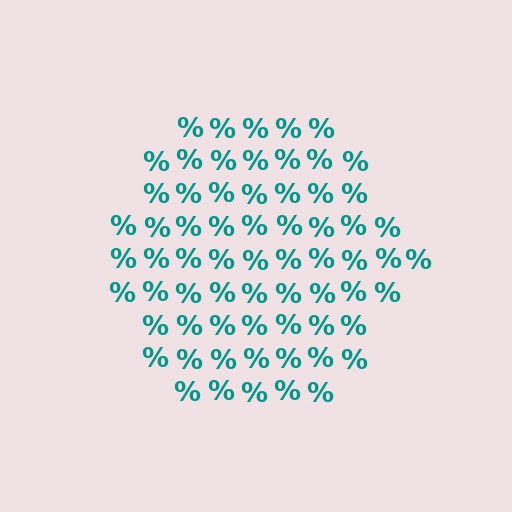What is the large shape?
The large shape is a hexagon.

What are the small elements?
The small elements are percent signs.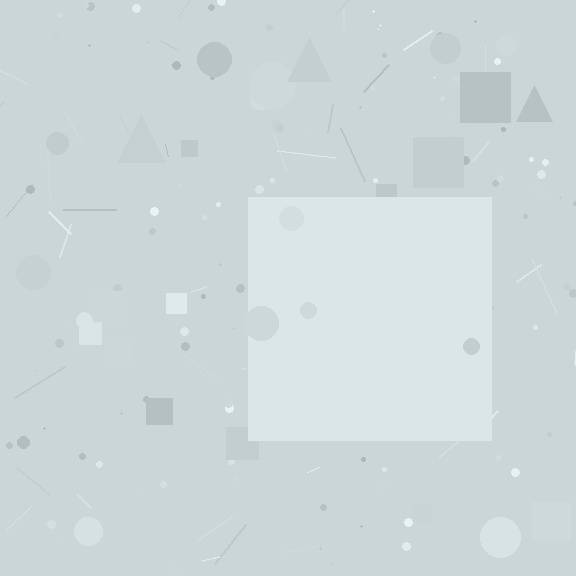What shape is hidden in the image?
A square is hidden in the image.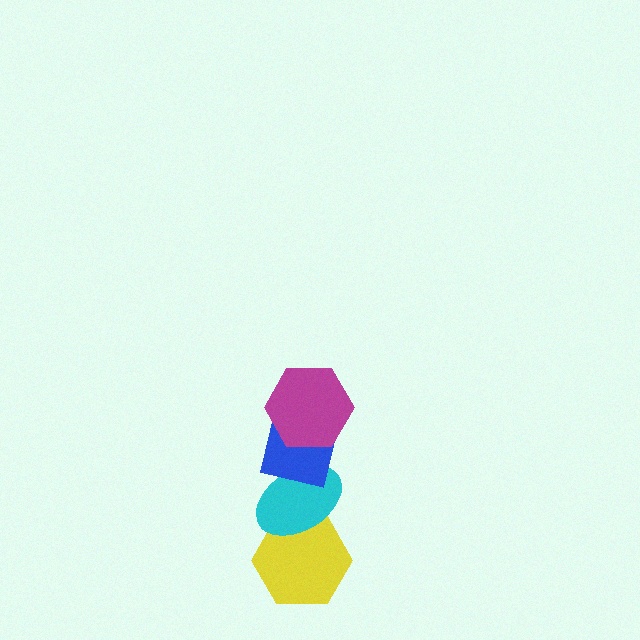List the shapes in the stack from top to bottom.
From top to bottom: the magenta hexagon, the blue square, the cyan ellipse, the yellow hexagon.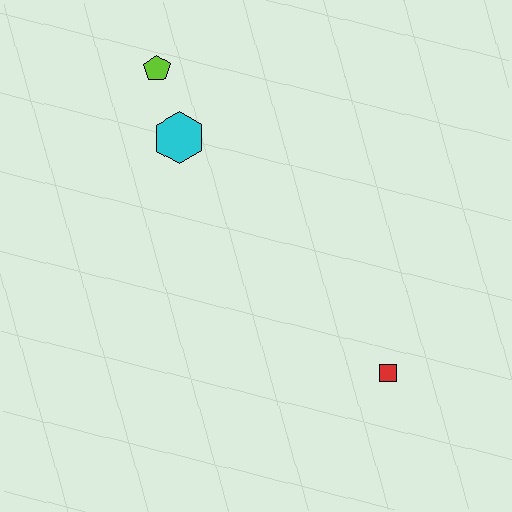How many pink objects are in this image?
There are no pink objects.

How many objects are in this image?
There are 3 objects.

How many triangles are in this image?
There are no triangles.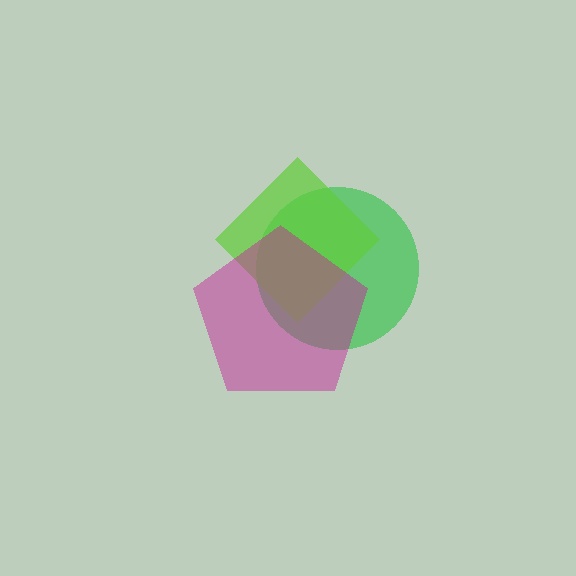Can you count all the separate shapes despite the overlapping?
Yes, there are 3 separate shapes.